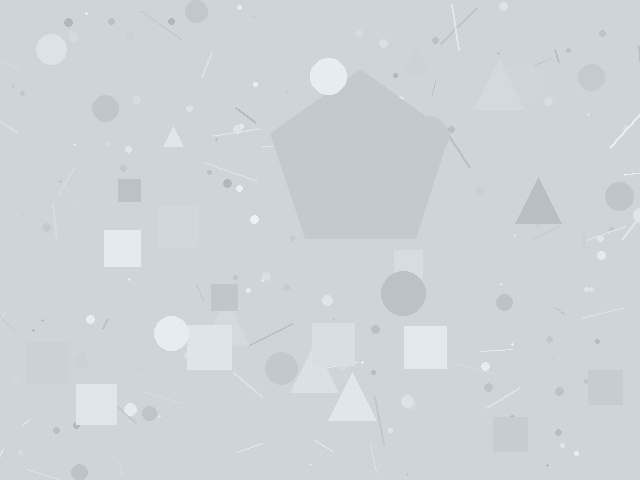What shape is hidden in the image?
A pentagon is hidden in the image.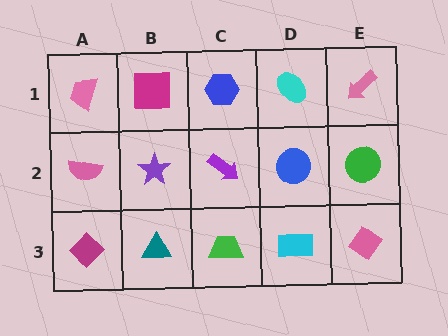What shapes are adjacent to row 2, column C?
A blue hexagon (row 1, column C), a green trapezoid (row 3, column C), a purple star (row 2, column B), a blue circle (row 2, column D).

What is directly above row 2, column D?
A cyan ellipse.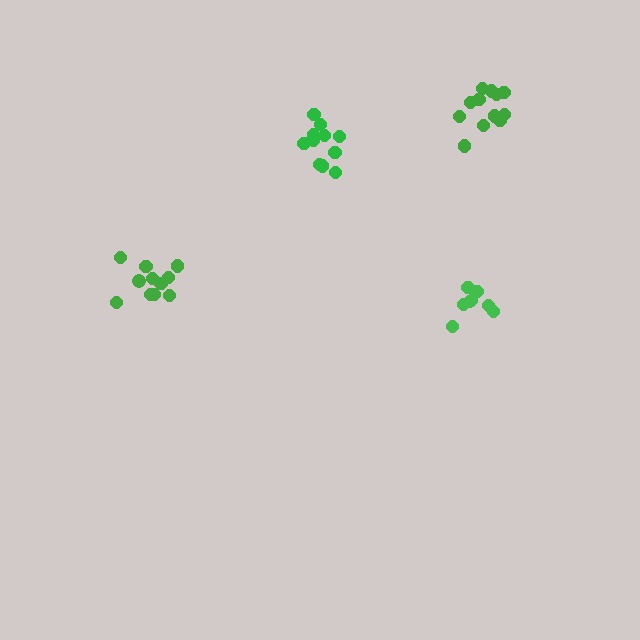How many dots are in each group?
Group 1: 11 dots, Group 2: 8 dots, Group 3: 11 dots, Group 4: 12 dots (42 total).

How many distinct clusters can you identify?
There are 4 distinct clusters.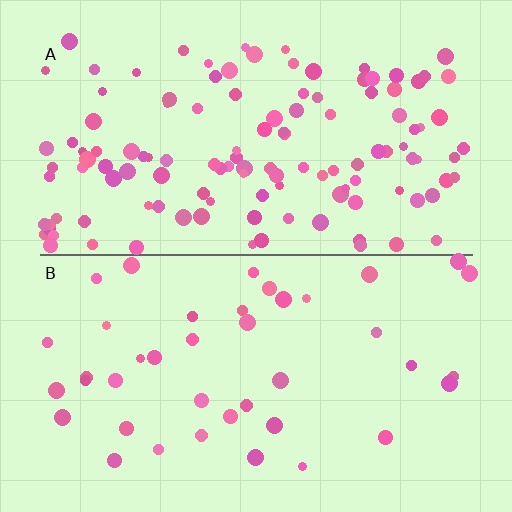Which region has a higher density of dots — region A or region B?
A (the top).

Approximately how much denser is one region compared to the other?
Approximately 3.0× — region A over region B.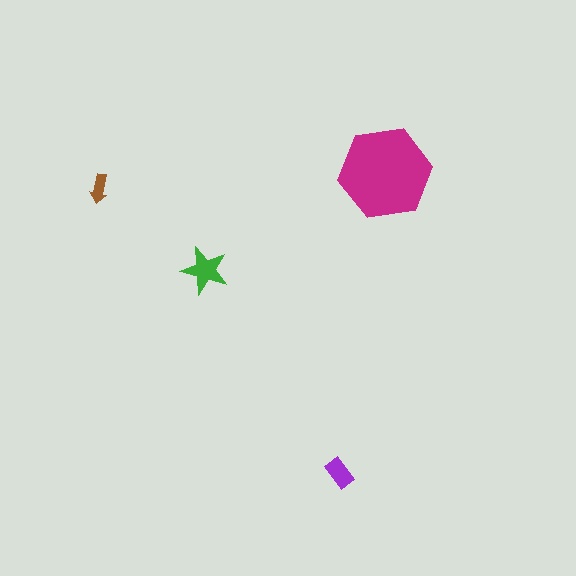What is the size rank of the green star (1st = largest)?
2nd.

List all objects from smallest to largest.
The brown arrow, the purple rectangle, the green star, the magenta hexagon.